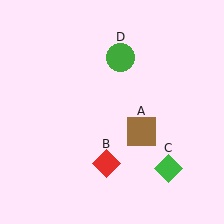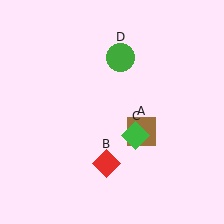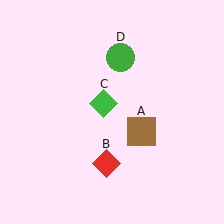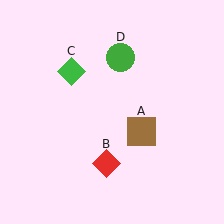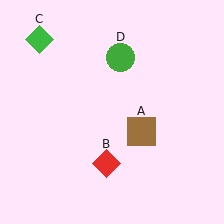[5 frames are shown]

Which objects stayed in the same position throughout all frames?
Brown square (object A) and red diamond (object B) and green circle (object D) remained stationary.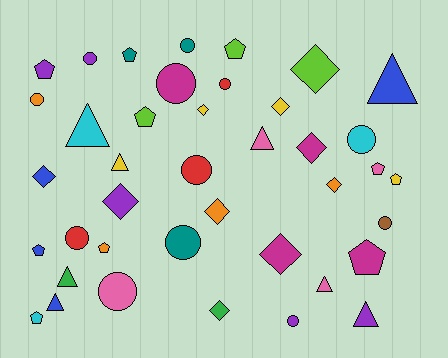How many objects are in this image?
There are 40 objects.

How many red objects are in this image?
There are 3 red objects.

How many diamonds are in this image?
There are 10 diamonds.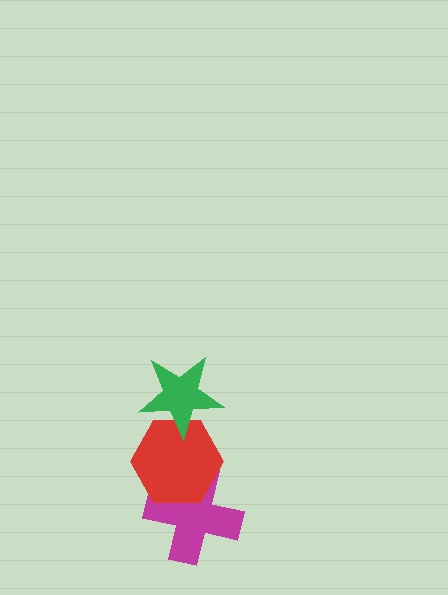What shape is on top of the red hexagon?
The green star is on top of the red hexagon.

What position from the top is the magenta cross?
The magenta cross is 3rd from the top.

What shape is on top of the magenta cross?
The red hexagon is on top of the magenta cross.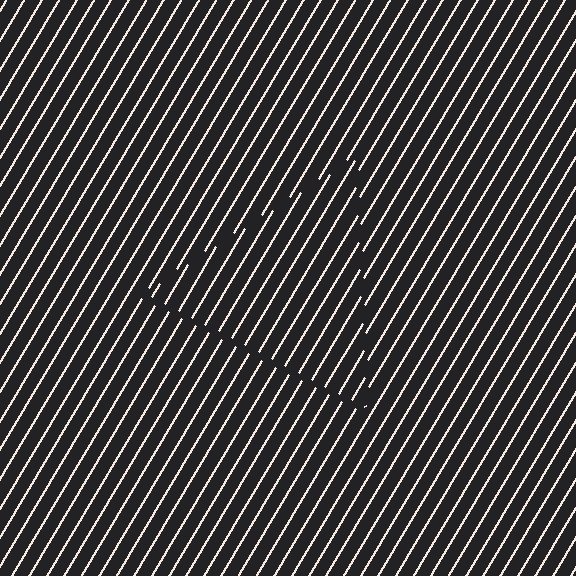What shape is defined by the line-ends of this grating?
An illusory triangle. The interior of the shape contains the same grating, shifted by half a period — the contour is defined by the phase discontinuity where line-ends from the inner and outer gratings abut.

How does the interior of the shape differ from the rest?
The interior of the shape contains the same grating, shifted by half a period — the contour is defined by the phase discontinuity where line-ends from the inner and outer gratings abut.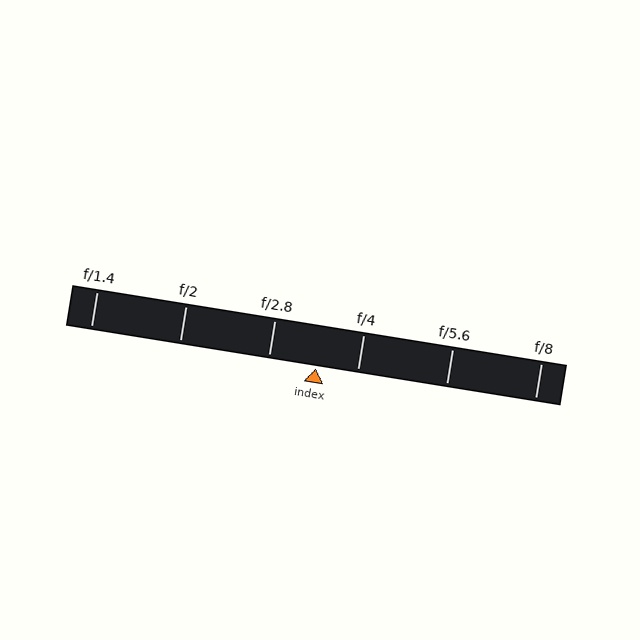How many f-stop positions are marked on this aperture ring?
There are 6 f-stop positions marked.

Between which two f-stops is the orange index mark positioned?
The index mark is between f/2.8 and f/4.